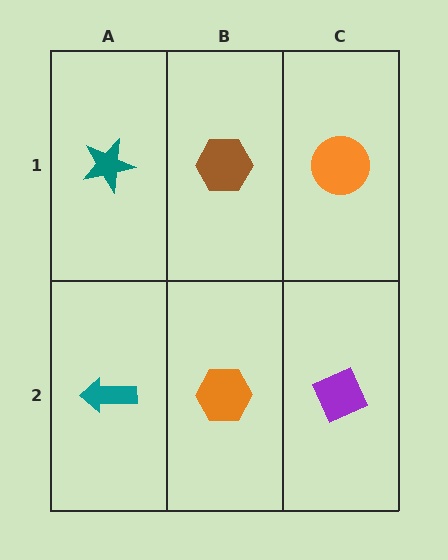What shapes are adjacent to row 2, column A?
A teal star (row 1, column A), an orange hexagon (row 2, column B).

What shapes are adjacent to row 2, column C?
An orange circle (row 1, column C), an orange hexagon (row 2, column B).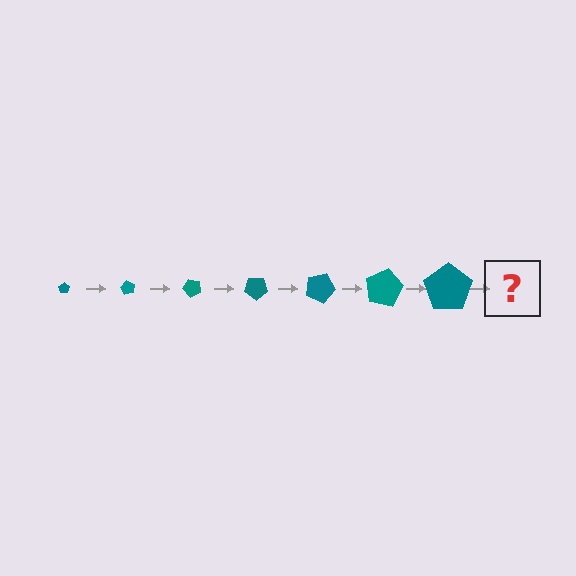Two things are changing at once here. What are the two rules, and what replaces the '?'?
The two rules are that the pentagon grows larger each step and it rotates 60 degrees each step. The '?' should be a pentagon, larger than the previous one and rotated 420 degrees from the start.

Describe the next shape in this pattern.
It should be a pentagon, larger than the previous one and rotated 420 degrees from the start.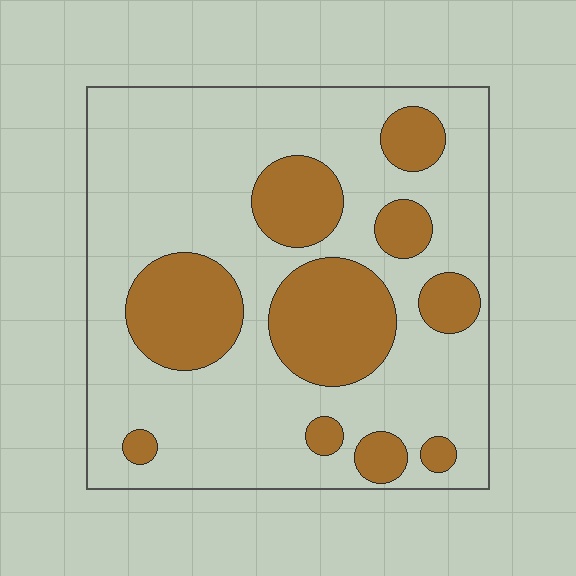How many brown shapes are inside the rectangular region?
10.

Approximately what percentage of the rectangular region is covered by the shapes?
Approximately 30%.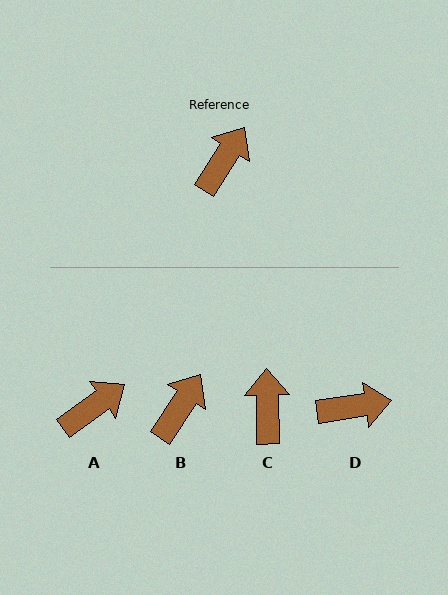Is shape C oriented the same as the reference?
No, it is off by about 34 degrees.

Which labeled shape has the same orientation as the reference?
B.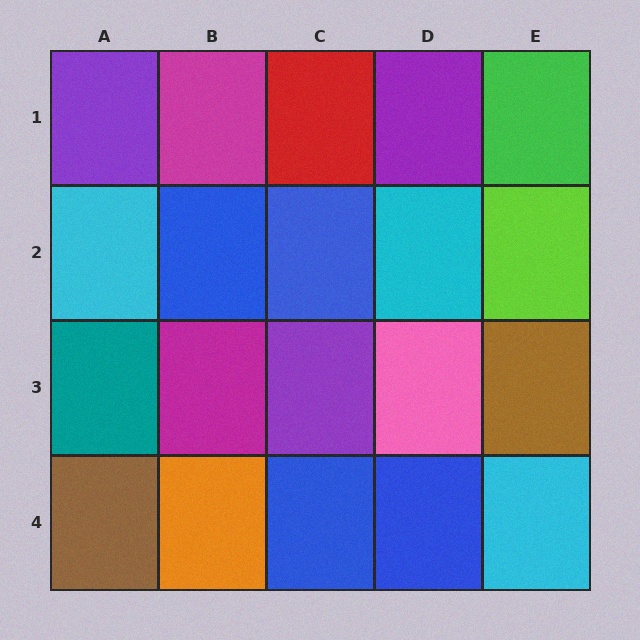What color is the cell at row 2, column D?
Cyan.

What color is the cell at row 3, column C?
Purple.